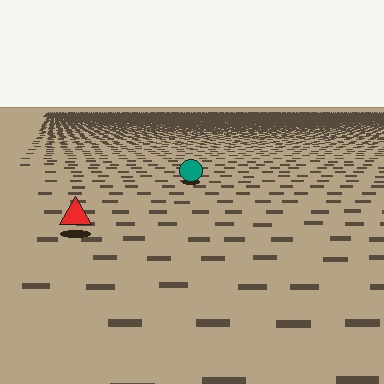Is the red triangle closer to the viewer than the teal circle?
Yes. The red triangle is closer — you can tell from the texture gradient: the ground texture is coarser near it.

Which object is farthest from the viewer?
The teal circle is farthest from the viewer. It appears smaller and the ground texture around it is denser.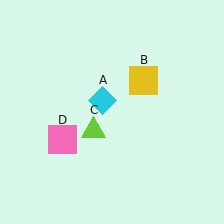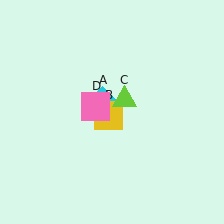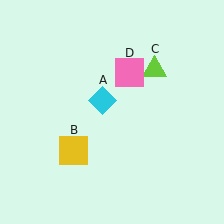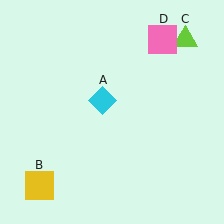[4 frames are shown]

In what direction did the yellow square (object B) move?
The yellow square (object B) moved down and to the left.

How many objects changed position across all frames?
3 objects changed position: yellow square (object B), lime triangle (object C), pink square (object D).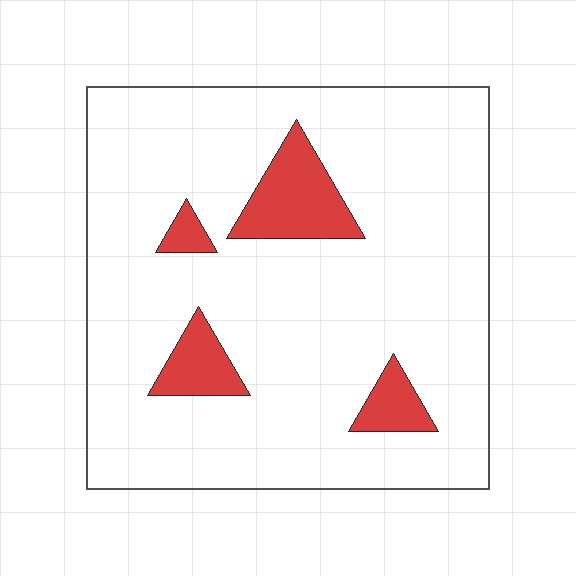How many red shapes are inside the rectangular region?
4.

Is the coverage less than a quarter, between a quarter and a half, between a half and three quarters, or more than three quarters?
Less than a quarter.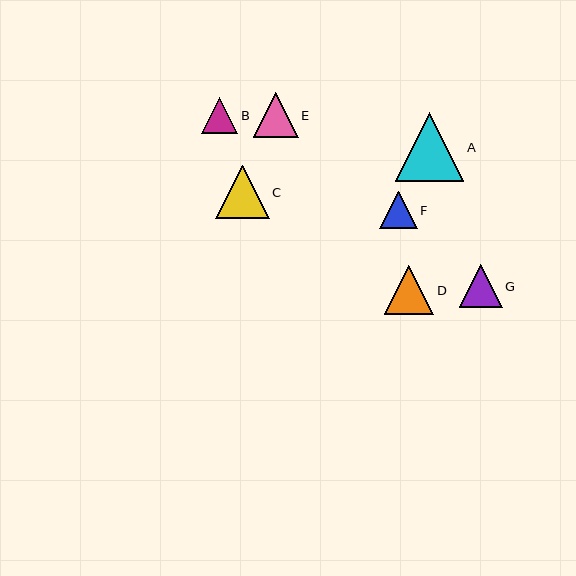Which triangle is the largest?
Triangle A is the largest with a size of approximately 68 pixels.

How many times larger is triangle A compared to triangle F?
Triangle A is approximately 1.8 times the size of triangle F.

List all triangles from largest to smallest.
From largest to smallest: A, C, D, E, G, F, B.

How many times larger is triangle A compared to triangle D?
Triangle A is approximately 1.4 times the size of triangle D.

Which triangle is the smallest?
Triangle B is the smallest with a size of approximately 36 pixels.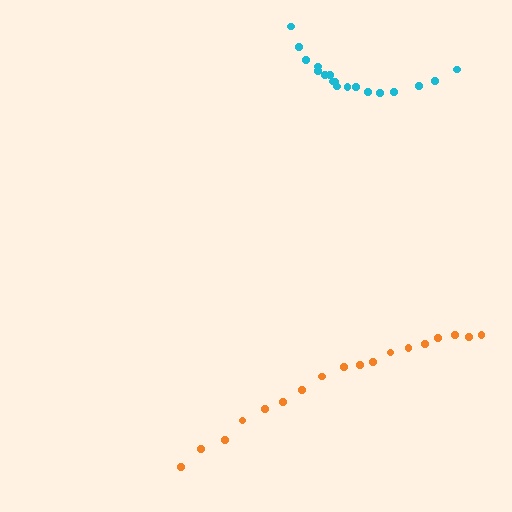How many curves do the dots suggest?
There are 2 distinct paths.